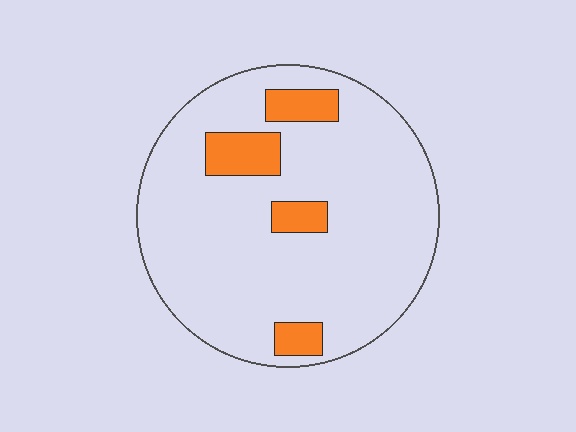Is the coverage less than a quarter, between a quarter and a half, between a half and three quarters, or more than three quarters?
Less than a quarter.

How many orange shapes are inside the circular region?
4.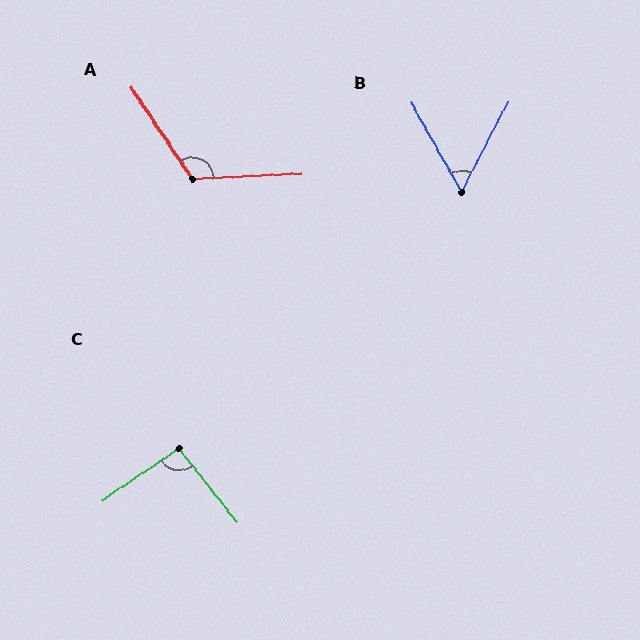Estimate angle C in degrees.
Approximately 94 degrees.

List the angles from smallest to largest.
B (57°), C (94°), A (121°).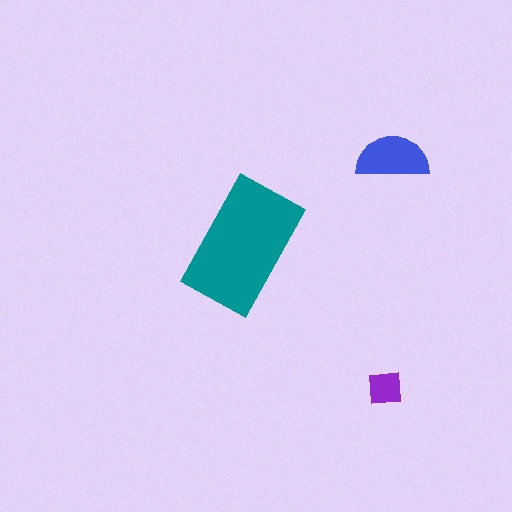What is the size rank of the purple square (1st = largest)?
3rd.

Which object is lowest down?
The purple square is bottommost.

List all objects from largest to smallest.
The teal rectangle, the blue semicircle, the purple square.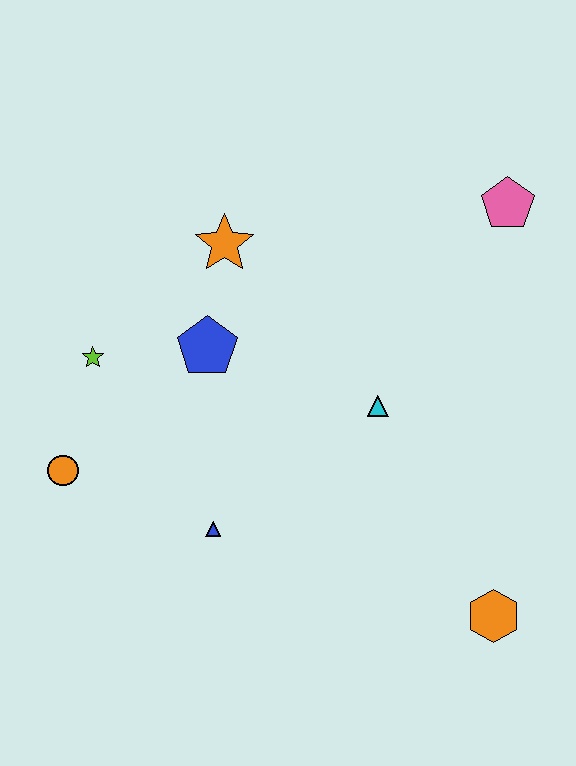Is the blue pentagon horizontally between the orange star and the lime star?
Yes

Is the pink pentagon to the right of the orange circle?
Yes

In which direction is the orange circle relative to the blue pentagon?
The orange circle is to the left of the blue pentagon.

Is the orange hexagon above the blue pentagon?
No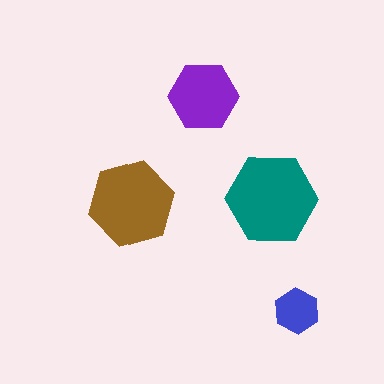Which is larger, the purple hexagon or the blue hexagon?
The purple one.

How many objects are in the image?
There are 4 objects in the image.